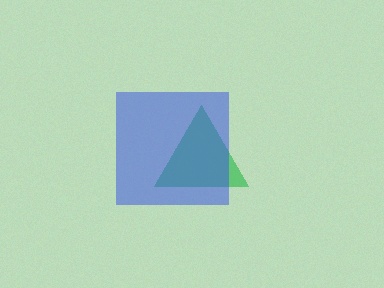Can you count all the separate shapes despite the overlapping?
Yes, there are 2 separate shapes.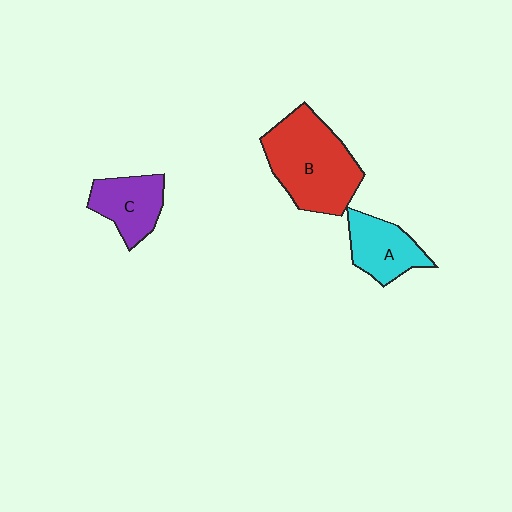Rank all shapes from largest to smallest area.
From largest to smallest: B (red), A (cyan), C (purple).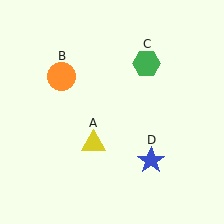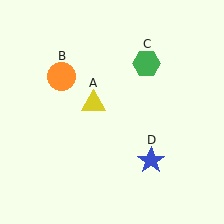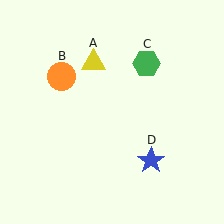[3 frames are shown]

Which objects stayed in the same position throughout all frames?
Orange circle (object B) and green hexagon (object C) and blue star (object D) remained stationary.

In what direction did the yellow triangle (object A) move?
The yellow triangle (object A) moved up.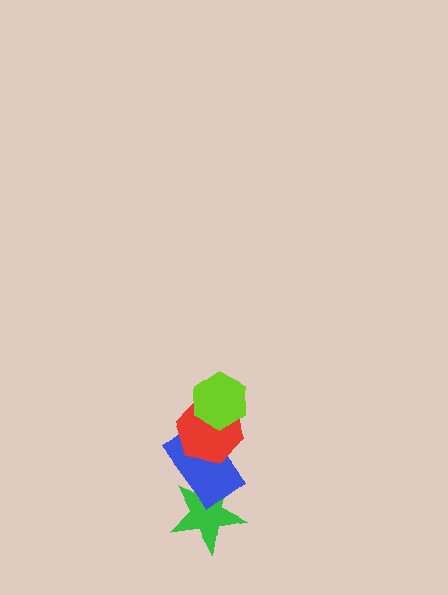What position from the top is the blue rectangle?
The blue rectangle is 3rd from the top.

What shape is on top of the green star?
The blue rectangle is on top of the green star.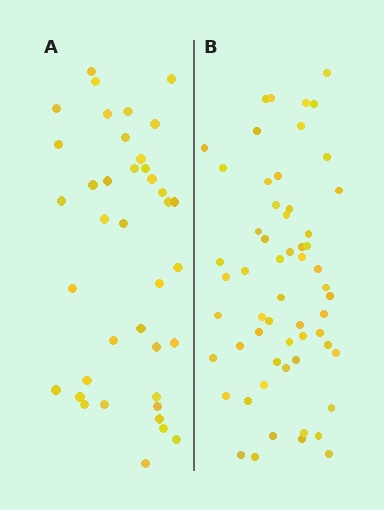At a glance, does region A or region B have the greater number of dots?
Region B (the right region) has more dots.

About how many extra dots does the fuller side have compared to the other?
Region B has approximately 20 more dots than region A.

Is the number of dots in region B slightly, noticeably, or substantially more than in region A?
Region B has substantially more. The ratio is roughly 1.5 to 1.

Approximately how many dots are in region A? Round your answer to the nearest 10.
About 40 dots. (The exact count is 39, which rounds to 40.)